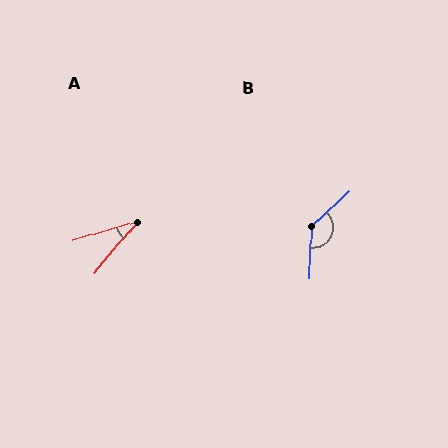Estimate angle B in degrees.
Approximately 136 degrees.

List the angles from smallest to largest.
A (34°), B (136°).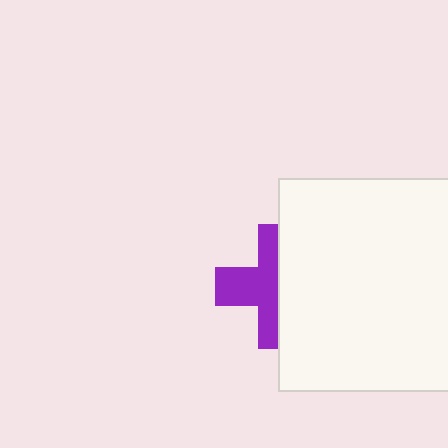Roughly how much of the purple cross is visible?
About half of it is visible (roughly 50%).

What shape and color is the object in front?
The object in front is a white rectangle.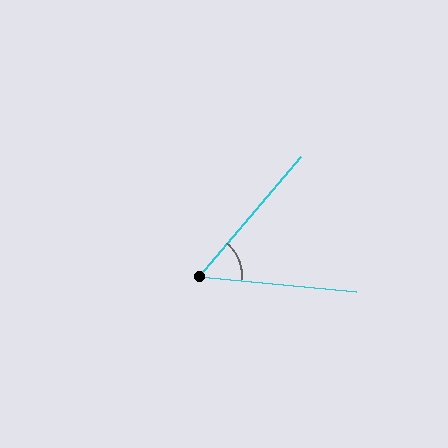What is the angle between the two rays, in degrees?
Approximately 55 degrees.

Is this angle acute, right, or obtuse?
It is acute.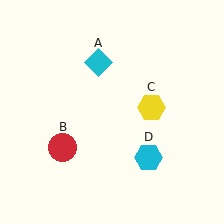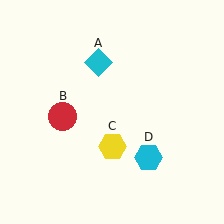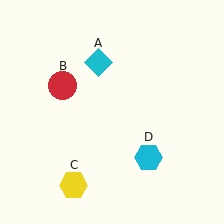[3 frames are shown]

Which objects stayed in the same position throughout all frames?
Cyan diamond (object A) and cyan hexagon (object D) remained stationary.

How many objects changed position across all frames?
2 objects changed position: red circle (object B), yellow hexagon (object C).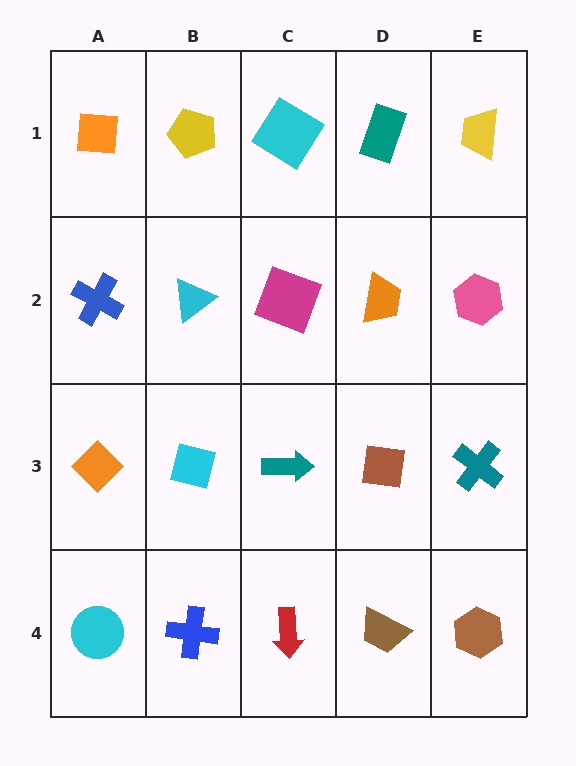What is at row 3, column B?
A cyan square.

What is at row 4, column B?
A blue cross.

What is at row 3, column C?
A teal arrow.